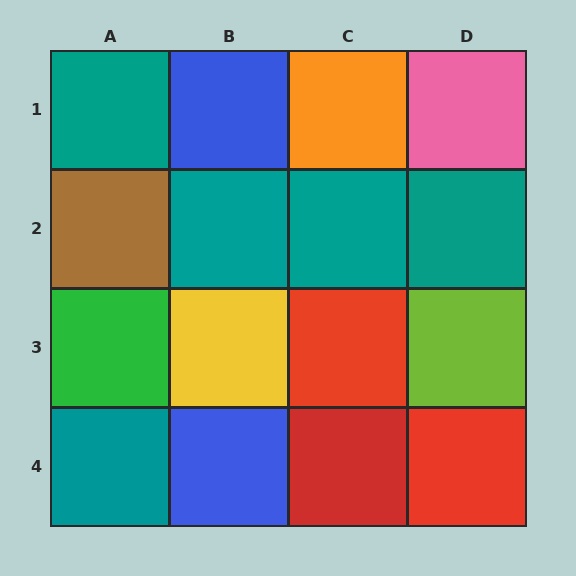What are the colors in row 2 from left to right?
Brown, teal, teal, teal.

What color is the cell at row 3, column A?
Green.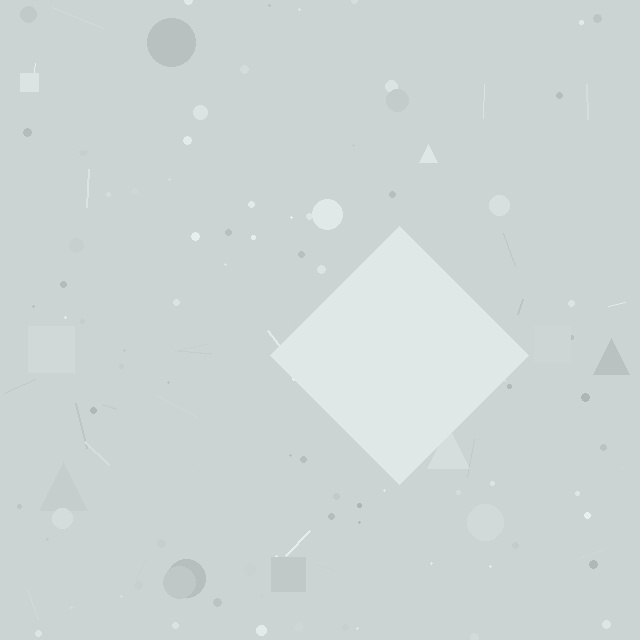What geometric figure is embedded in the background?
A diamond is embedded in the background.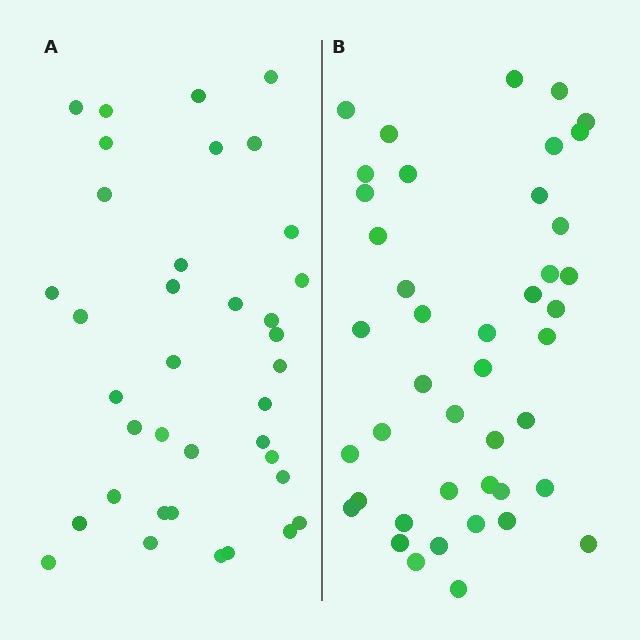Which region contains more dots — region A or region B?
Region B (the right region) has more dots.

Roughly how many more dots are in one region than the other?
Region B has about 6 more dots than region A.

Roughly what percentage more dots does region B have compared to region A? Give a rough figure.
About 15% more.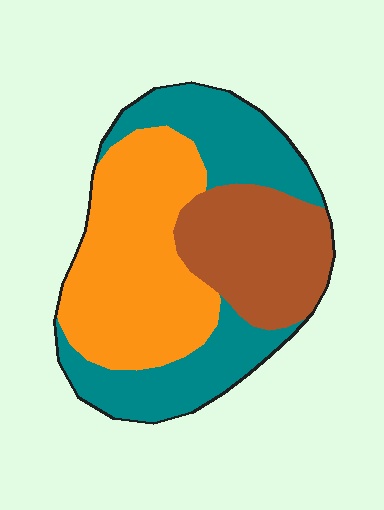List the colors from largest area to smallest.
From largest to smallest: orange, teal, brown.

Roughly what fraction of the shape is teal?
Teal takes up about one third (1/3) of the shape.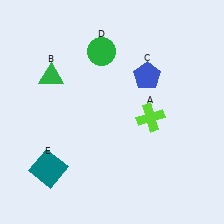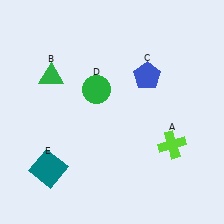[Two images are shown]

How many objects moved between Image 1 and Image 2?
2 objects moved between the two images.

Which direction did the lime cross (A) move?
The lime cross (A) moved down.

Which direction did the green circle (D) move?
The green circle (D) moved down.